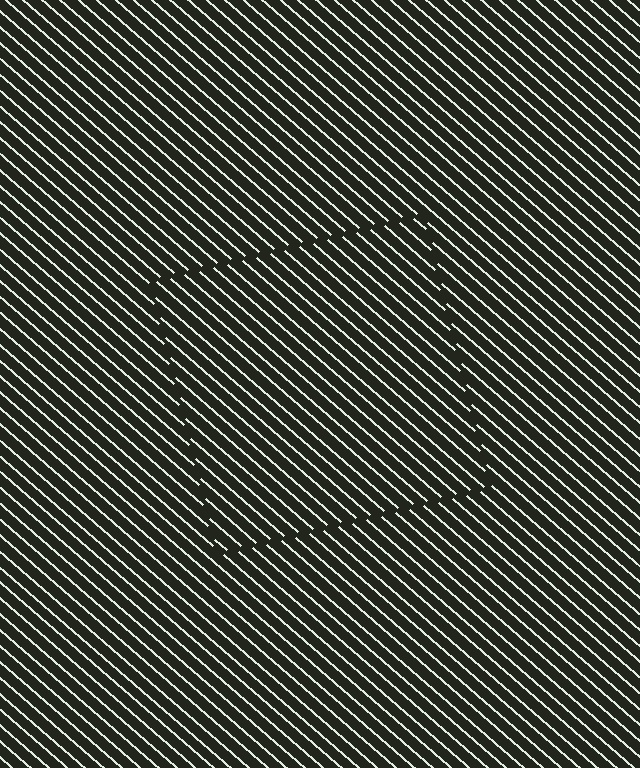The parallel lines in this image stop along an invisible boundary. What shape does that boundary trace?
An illusory square. The interior of the shape contains the same grating, shifted by half a period — the contour is defined by the phase discontinuity where line-ends from the inner and outer gratings abut.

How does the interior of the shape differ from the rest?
The interior of the shape contains the same grating, shifted by half a period — the contour is defined by the phase discontinuity where line-ends from the inner and outer gratings abut.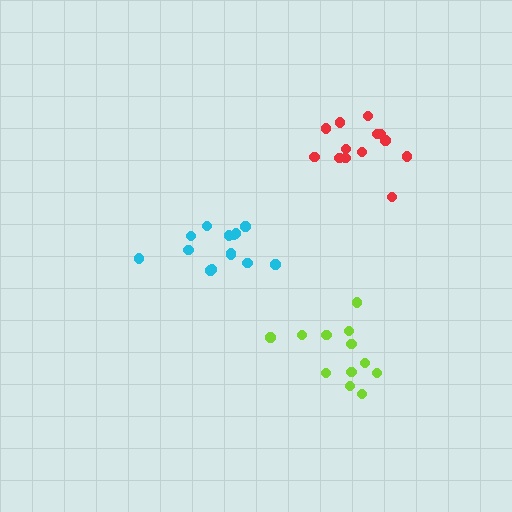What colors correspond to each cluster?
The clusters are colored: cyan, lime, red.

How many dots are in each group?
Group 1: 14 dots, Group 2: 12 dots, Group 3: 13 dots (39 total).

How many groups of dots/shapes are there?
There are 3 groups.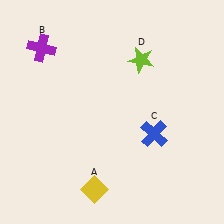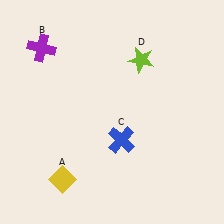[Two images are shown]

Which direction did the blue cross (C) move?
The blue cross (C) moved left.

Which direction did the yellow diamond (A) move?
The yellow diamond (A) moved left.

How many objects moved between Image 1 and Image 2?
2 objects moved between the two images.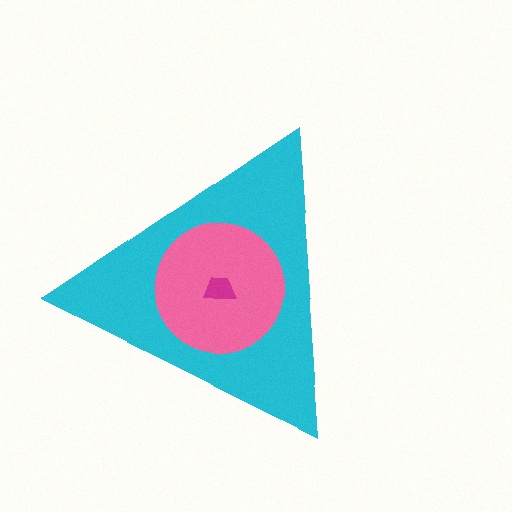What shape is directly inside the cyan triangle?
The pink circle.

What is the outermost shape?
The cyan triangle.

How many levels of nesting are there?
3.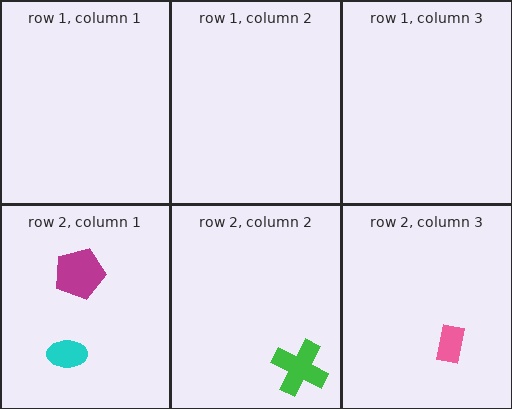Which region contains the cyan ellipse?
The row 2, column 1 region.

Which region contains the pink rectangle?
The row 2, column 3 region.